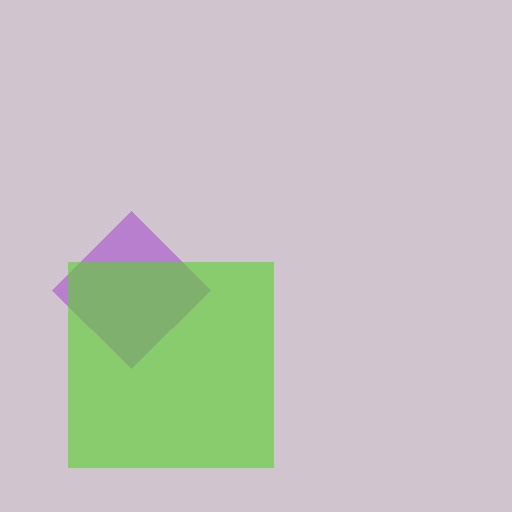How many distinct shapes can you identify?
There are 2 distinct shapes: a purple diamond, a lime square.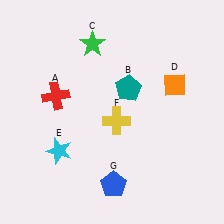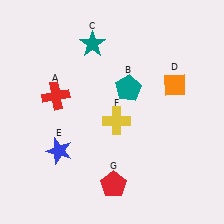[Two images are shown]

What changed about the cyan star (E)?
In Image 1, E is cyan. In Image 2, it changed to blue.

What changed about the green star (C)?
In Image 1, C is green. In Image 2, it changed to teal.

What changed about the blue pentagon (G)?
In Image 1, G is blue. In Image 2, it changed to red.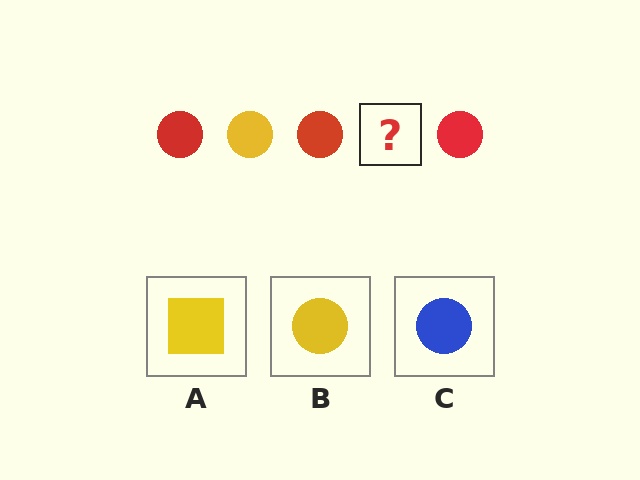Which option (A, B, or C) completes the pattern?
B.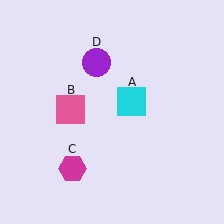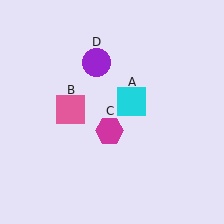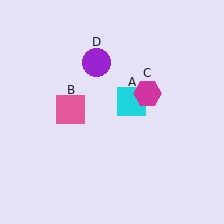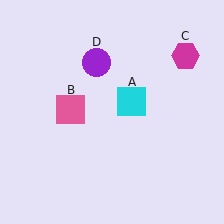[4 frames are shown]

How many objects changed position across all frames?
1 object changed position: magenta hexagon (object C).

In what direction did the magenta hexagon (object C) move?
The magenta hexagon (object C) moved up and to the right.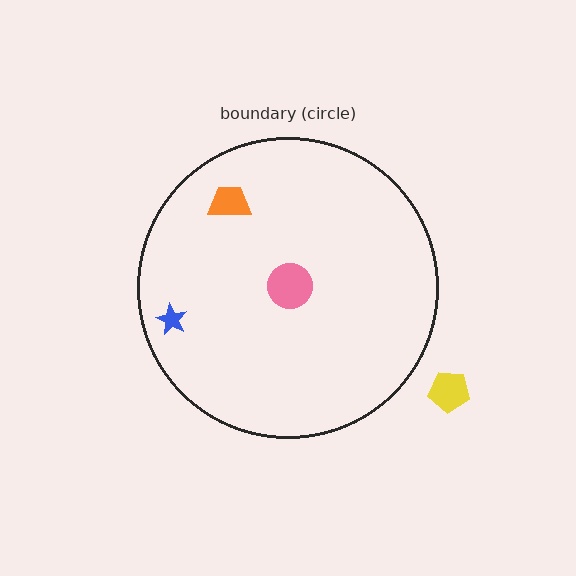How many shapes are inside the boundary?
3 inside, 1 outside.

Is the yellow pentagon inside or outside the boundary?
Outside.